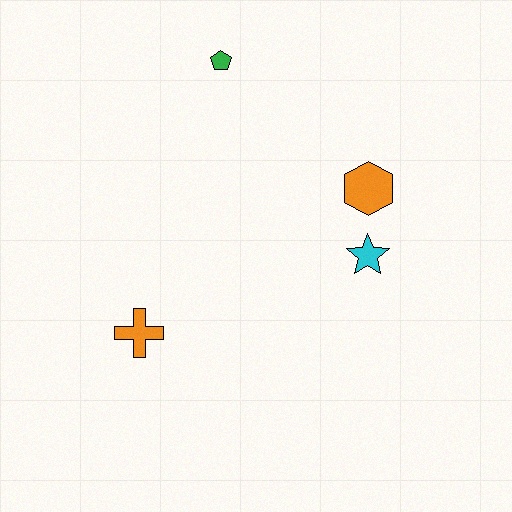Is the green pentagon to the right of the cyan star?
No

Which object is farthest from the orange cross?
The green pentagon is farthest from the orange cross.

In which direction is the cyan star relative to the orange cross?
The cyan star is to the right of the orange cross.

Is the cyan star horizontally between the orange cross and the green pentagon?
No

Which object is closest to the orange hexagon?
The cyan star is closest to the orange hexagon.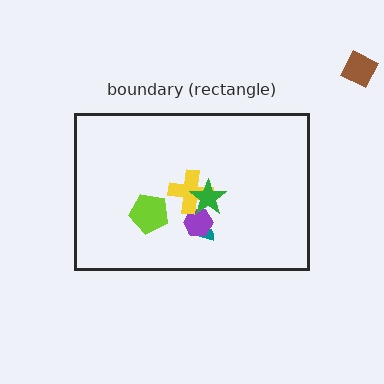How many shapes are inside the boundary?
5 inside, 1 outside.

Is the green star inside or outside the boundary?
Inside.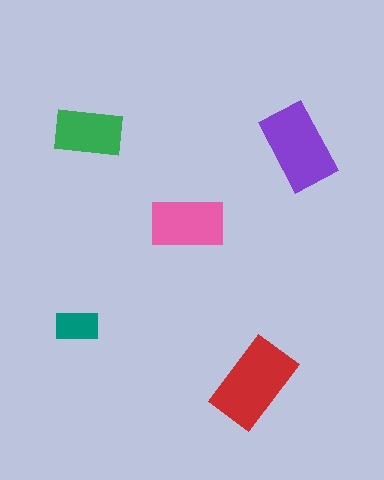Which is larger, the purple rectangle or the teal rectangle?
The purple one.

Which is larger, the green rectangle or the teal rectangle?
The green one.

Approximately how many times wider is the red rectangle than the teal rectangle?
About 2 times wider.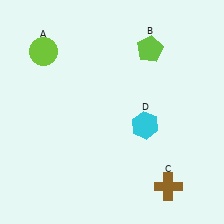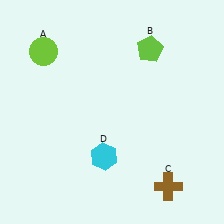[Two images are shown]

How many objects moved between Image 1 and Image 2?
1 object moved between the two images.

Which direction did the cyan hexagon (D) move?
The cyan hexagon (D) moved left.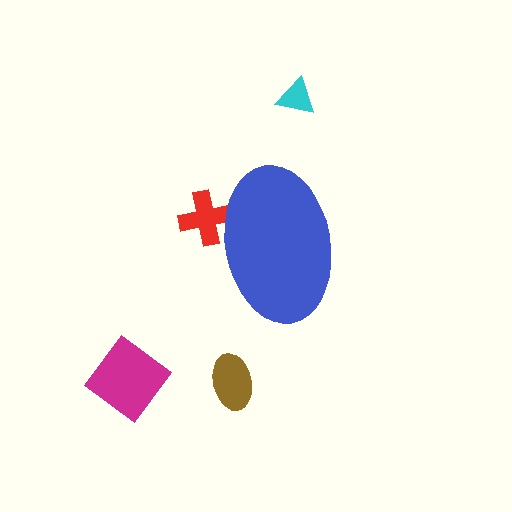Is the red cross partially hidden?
Yes, the red cross is partially hidden behind the blue ellipse.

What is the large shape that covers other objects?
A blue ellipse.